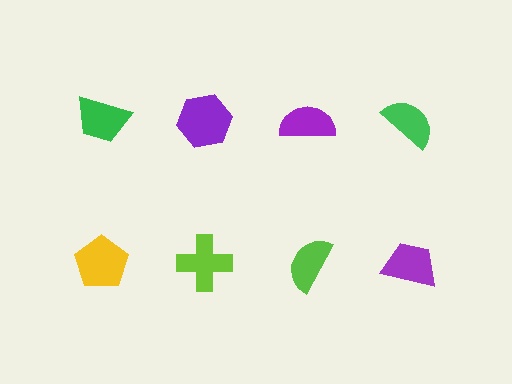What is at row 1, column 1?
A green trapezoid.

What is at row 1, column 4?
A green semicircle.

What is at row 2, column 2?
A lime cross.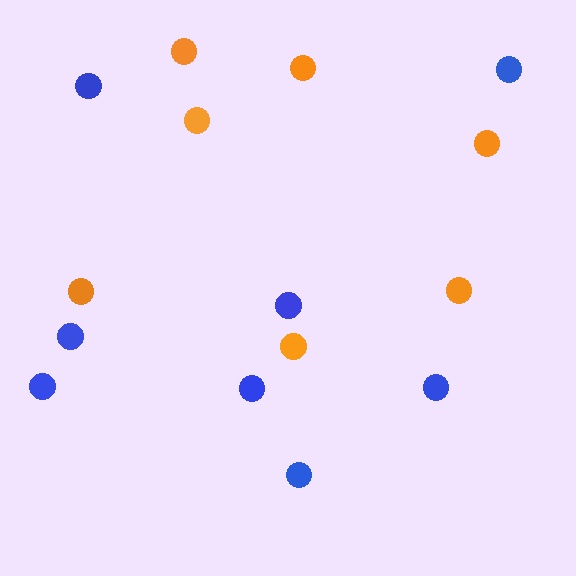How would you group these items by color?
There are 2 groups: one group of blue circles (8) and one group of orange circles (7).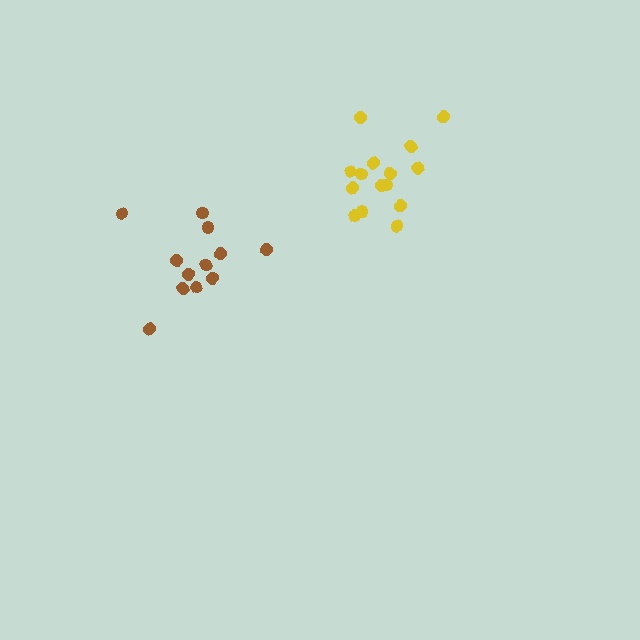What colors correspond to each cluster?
The clusters are colored: brown, yellow.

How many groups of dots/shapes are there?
There are 2 groups.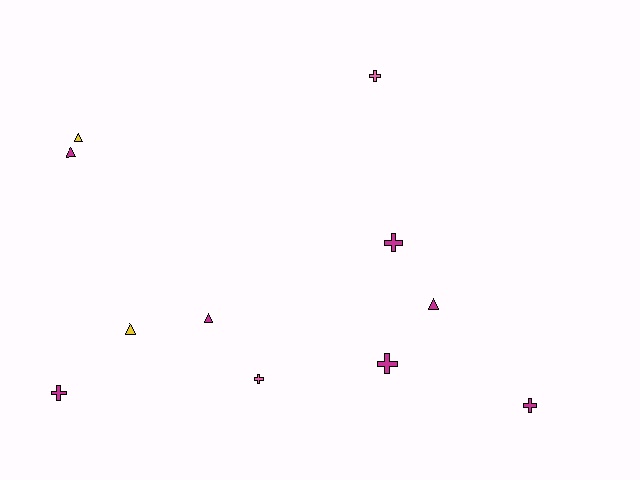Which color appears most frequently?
Magenta, with 7 objects.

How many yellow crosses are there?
There are no yellow crosses.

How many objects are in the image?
There are 11 objects.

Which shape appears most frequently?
Cross, with 6 objects.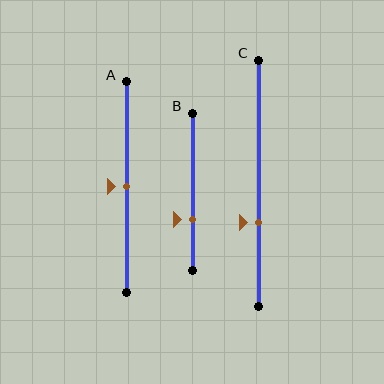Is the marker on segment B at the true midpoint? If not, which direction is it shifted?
No, the marker on segment B is shifted downward by about 18% of the segment length.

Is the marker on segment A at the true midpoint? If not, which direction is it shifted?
Yes, the marker on segment A is at the true midpoint.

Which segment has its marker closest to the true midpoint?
Segment A has its marker closest to the true midpoint.